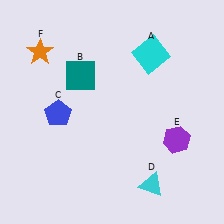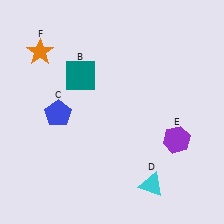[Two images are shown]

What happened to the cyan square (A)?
The cyan square (A) was removed in Image 2. It was in the top-right area of Image 1.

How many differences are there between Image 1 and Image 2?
There is 1 difference between the two images.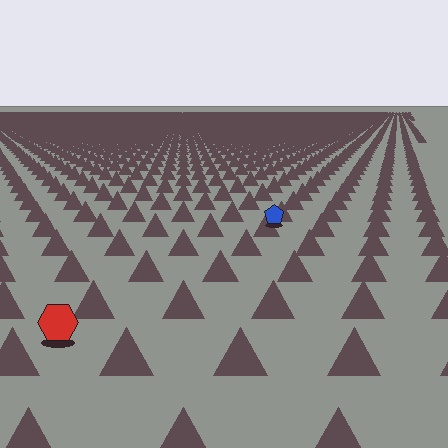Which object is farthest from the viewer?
The blue pentagon is farthest from the viewer. It appears smaller and the ground texture around it is denser.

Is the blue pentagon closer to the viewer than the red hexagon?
No. The red hexagon is closer — you can tell from the texture gradient: the ground texture is coarser near it.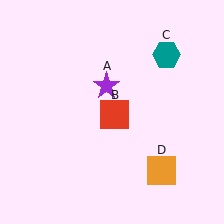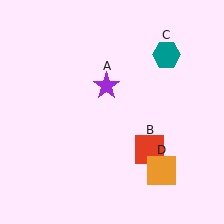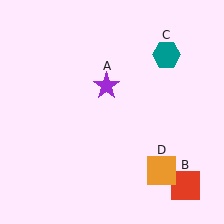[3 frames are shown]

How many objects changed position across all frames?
1 object changed position: red square (object B).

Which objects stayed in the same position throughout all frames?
Purple star (object A) and teal hexagon (object C) and orange square (object D) remained stationary.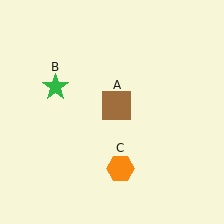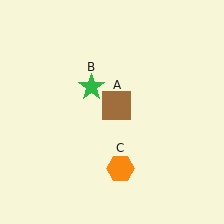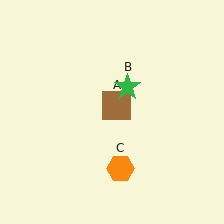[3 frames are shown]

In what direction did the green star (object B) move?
The green star (object B) moved right.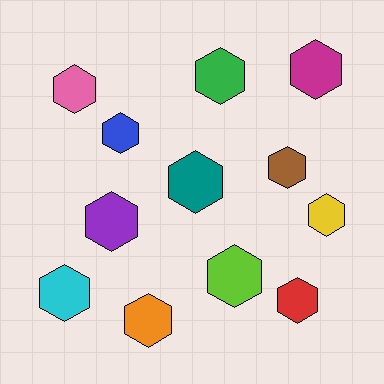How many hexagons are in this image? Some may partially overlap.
There are 12 hexagons.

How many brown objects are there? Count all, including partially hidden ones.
There is 1 brown object.